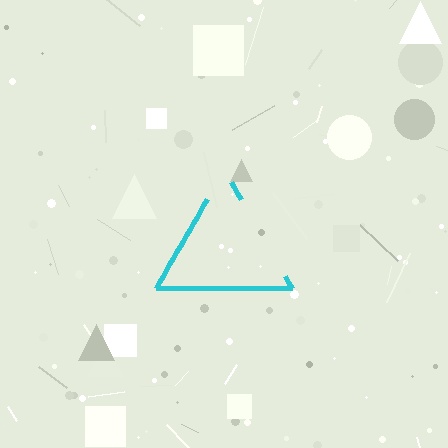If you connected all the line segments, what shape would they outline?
They would outline a triangle.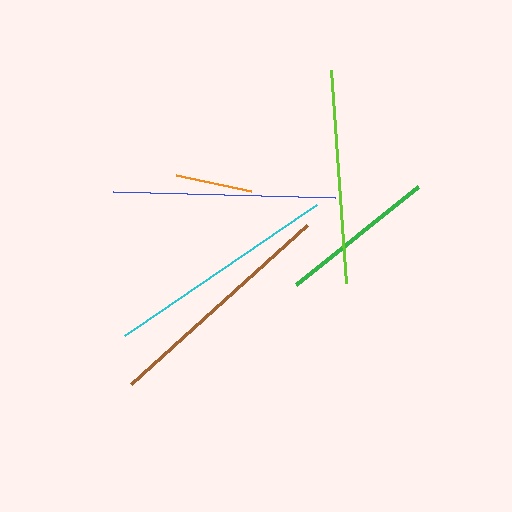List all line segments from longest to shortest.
From longest to shortest: brown, cyan, blue, lime, green, orange.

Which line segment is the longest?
The brown line is the longest at approximately 237 pixels.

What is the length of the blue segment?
The blue segment is approximately 222 pixels long.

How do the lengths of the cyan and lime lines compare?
The cyan and lime lines are approximately the same length.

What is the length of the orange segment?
The orange segment is approximately 77 pixels long.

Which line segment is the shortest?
The orange line is the shortest at approximately 77 pixels.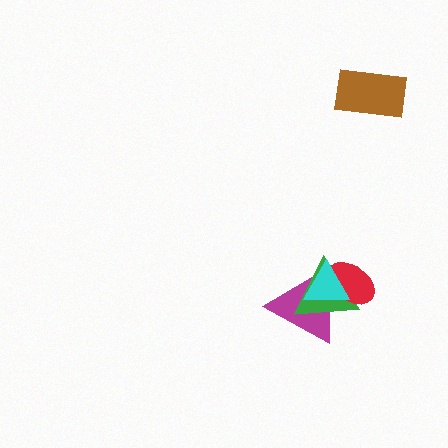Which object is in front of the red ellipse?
The cyan triangle is in front of the red ellipse.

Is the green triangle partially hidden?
Yes, it is partially covered by another shape.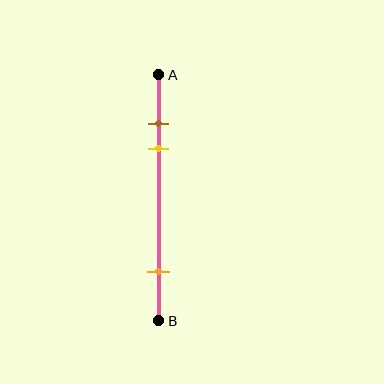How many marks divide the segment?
There are 3 marks dividing the segment.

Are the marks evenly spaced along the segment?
No, the marks are not evenly spaced.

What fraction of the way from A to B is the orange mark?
The orange mark is approximately 80% (0.8) of the way from A to B.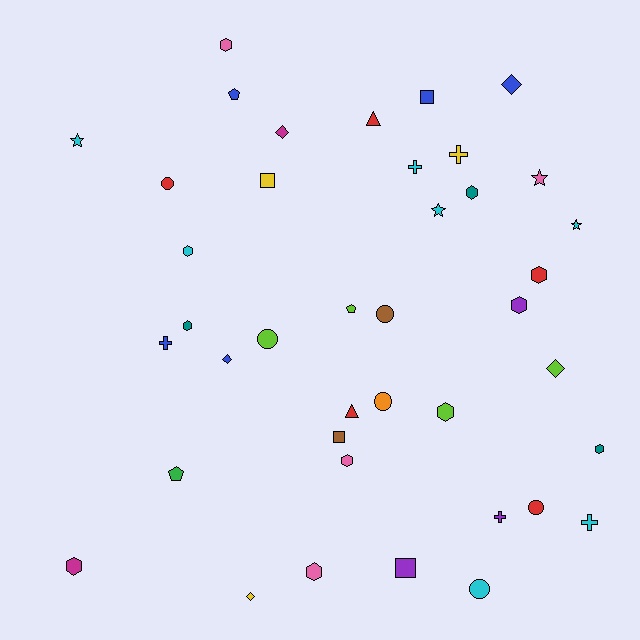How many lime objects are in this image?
There are 4 lime objects.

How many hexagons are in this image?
There are 11 hexagons.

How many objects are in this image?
There are 40 objects.